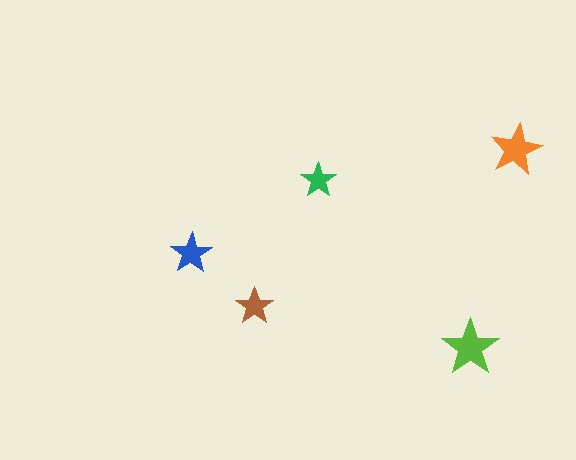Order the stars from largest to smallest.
the lime one, the orange one, the blue one, the brown one, the green one.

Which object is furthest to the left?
The blue star is leftmost.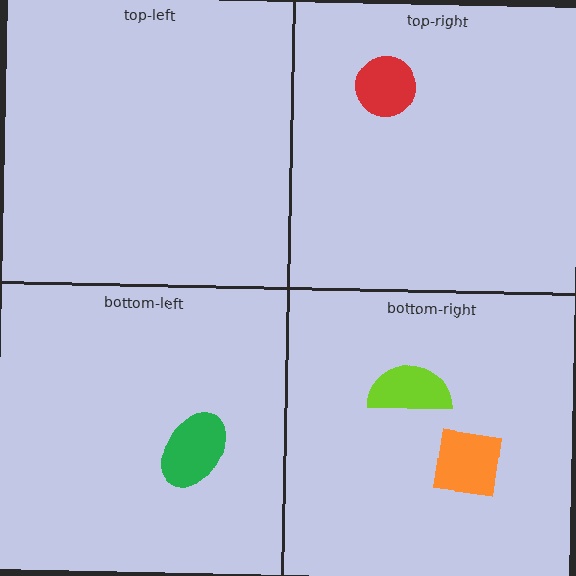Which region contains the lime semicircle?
The bottom-right region.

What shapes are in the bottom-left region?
The green ellipse.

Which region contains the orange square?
The bottom-right region.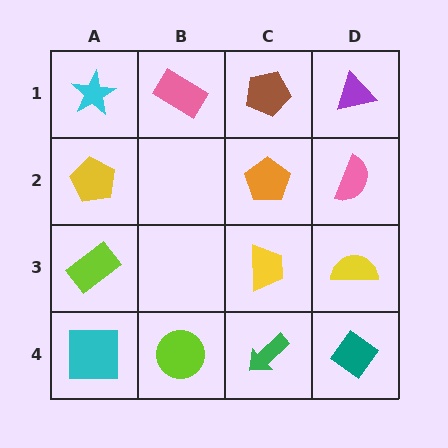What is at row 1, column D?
A purple triangle.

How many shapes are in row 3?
3 shapes.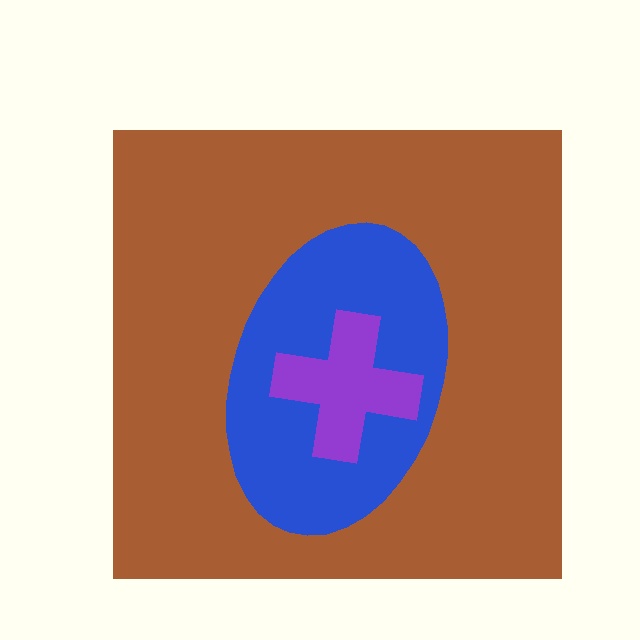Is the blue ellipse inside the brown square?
Yes.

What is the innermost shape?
The purple cross.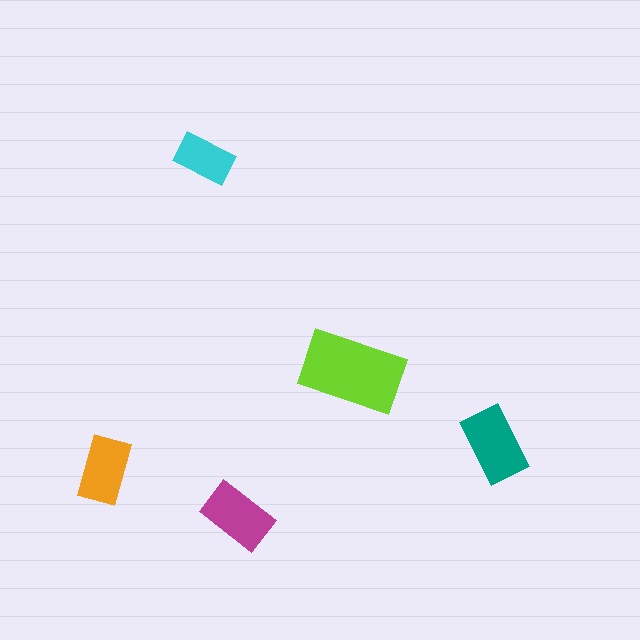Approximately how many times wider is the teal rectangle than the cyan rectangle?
About 1.5 times wider.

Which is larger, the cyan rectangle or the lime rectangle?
The lime one.